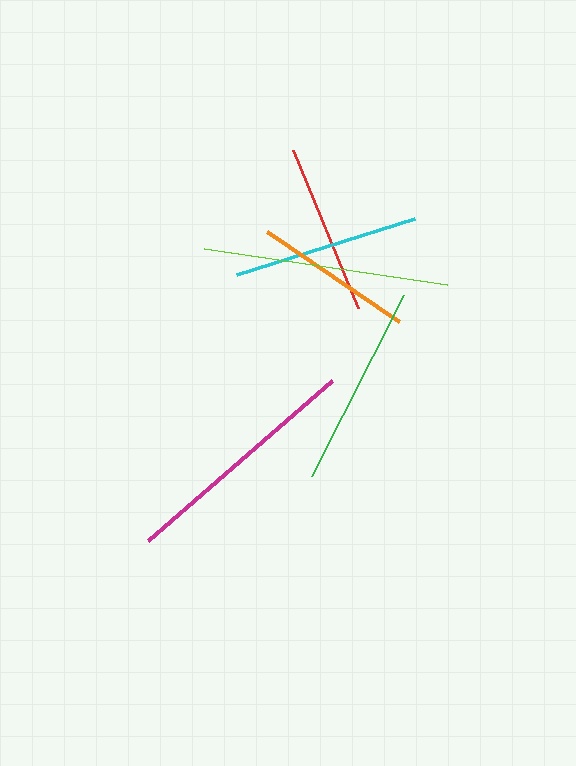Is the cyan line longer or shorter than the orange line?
The cyan line is longer than the orange line.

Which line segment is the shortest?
The orange line is the shortest at approximately 160 pixels.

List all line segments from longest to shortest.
From longest to shortest: lime, magenta, green, cyan, red, orange.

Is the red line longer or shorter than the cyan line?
The cyan line is longer than the red line.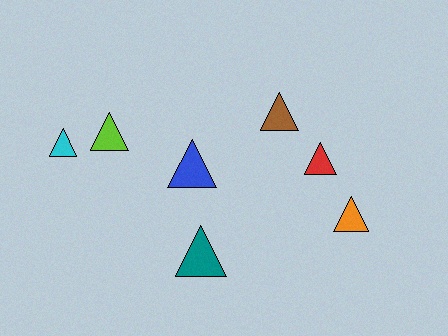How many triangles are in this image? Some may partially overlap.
There are 7 triangles.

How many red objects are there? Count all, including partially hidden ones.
There is 1 red object.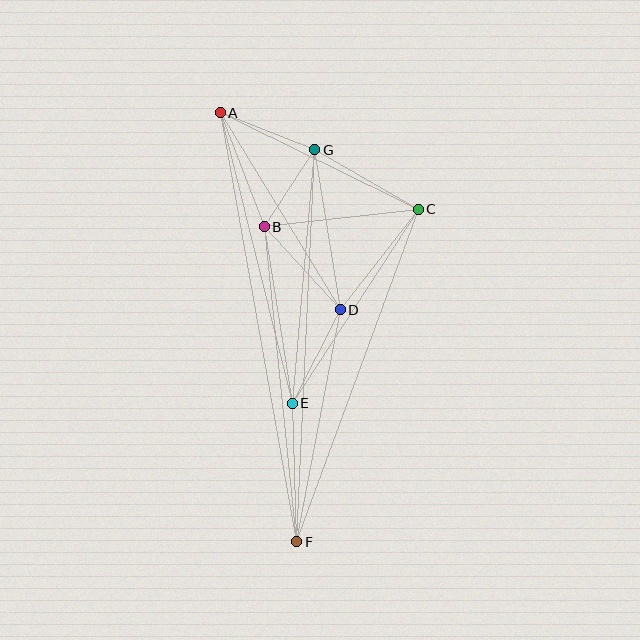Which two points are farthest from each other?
Points A and F are farthest from each other.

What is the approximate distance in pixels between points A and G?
The distance between A and G is approximately 102 pixels.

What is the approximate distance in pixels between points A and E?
The distance between A and E is approximately 299 pixels.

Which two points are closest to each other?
Points B and G are closest to each other.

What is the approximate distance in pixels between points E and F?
The distance between E and F is approximately 139 pixels.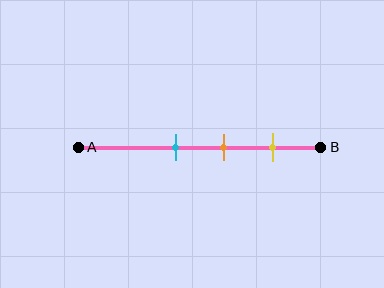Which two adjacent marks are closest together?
The cyan and orange marks are the closest adjacent pair.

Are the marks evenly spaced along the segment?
Yes, the marks are approximately evenly spaced.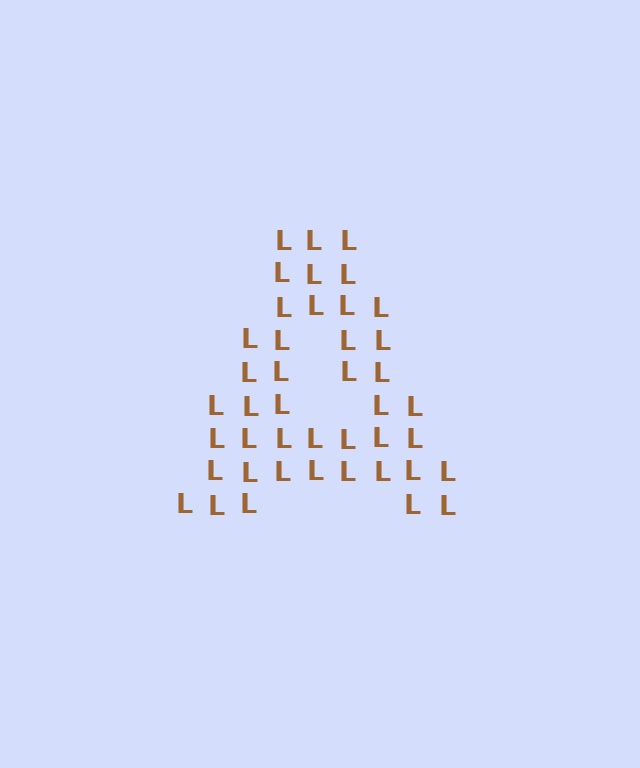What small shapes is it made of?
It is made of small letter L's.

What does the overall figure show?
The overall figure shows the letter A.